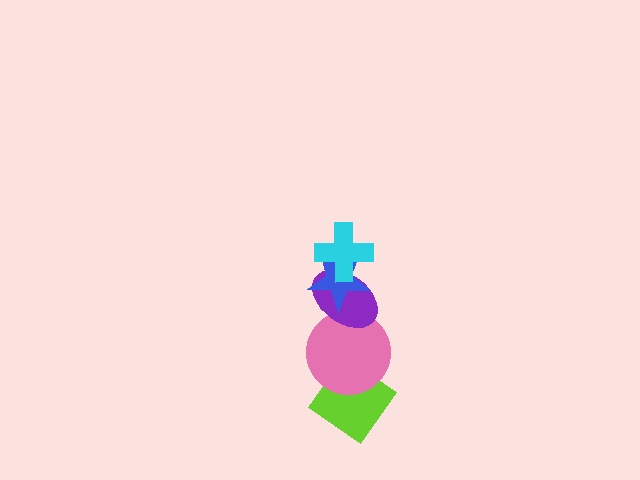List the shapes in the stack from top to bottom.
From top to bottom: the cyan cross, the blue star, the purple ellipse, the pink circle, the lime diamond.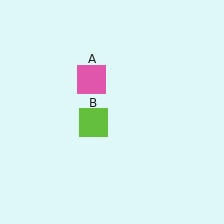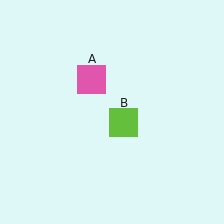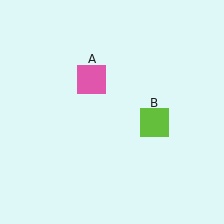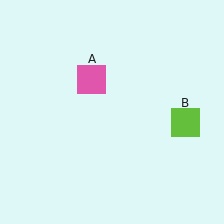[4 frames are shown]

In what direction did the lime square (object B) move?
The lime square (object B) moved right.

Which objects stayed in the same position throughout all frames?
Pink square (object A) remained stationary.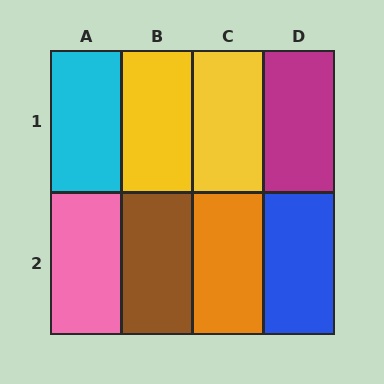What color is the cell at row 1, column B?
Yellow.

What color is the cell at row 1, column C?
Yellow.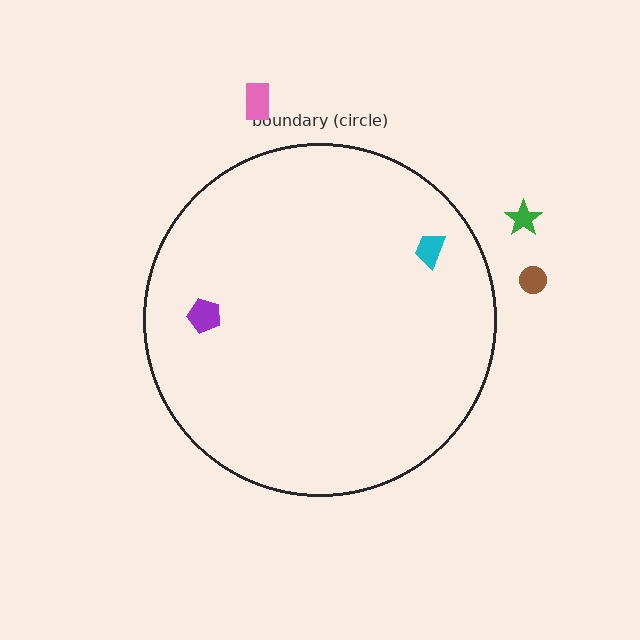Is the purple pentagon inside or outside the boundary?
Inside.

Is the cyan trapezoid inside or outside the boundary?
Inside.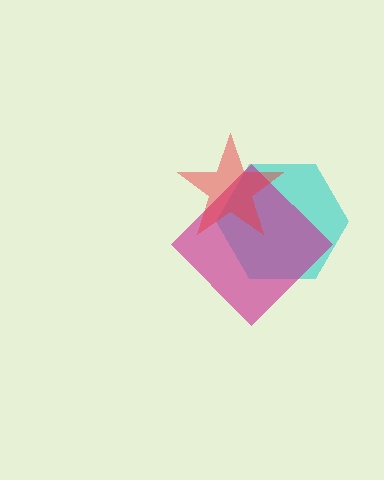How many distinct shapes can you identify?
There are 3 distinct shapes: a cyan hexagon, a magenta diamond, a red star.